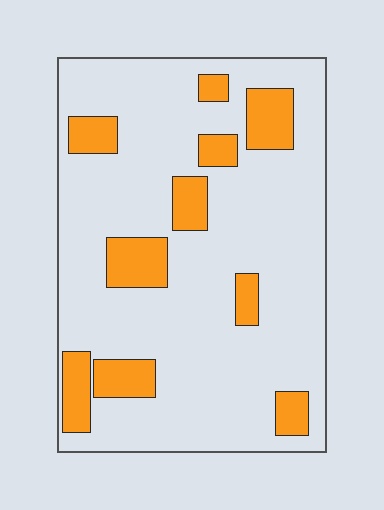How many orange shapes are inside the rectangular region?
10.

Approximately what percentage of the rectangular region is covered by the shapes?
Approximately 20%.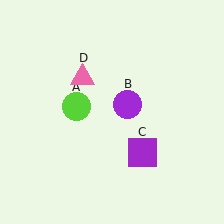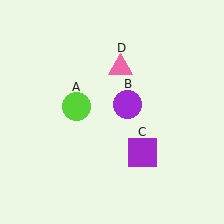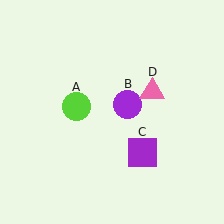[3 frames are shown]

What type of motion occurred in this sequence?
The pink triangle (object D) rotated clockwise around the center of the scene.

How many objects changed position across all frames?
1 object changed position: pink triangle (object D).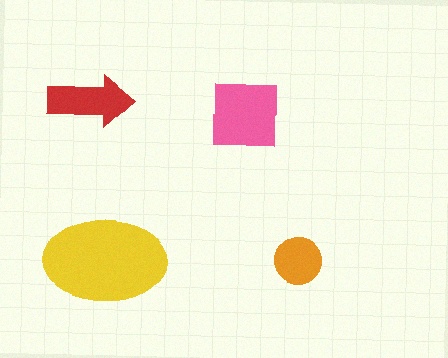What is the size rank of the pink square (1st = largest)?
2nd.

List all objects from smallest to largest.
The orange circle, the red arrow, the pink square, the yellow ellipse.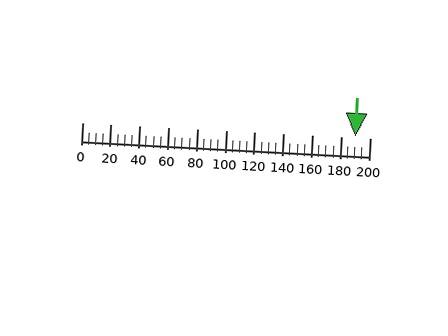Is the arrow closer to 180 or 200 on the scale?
The arrow is closer to 200.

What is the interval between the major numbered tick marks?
The major tick marks are spaced 20 units apart.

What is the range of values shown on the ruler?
The ruler shows values from 0 to 200.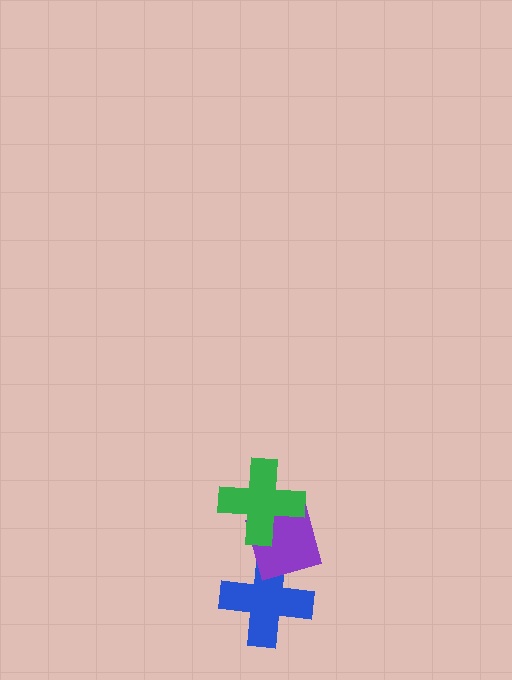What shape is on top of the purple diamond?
The green cross is on top of the purple diamond.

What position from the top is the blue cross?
The blue cross is 3rd from the top.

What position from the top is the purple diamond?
The purple diamond is 2nd from the top.